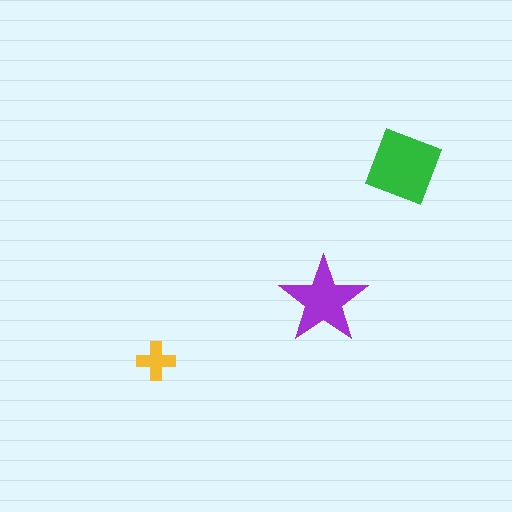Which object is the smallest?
The yellow cross.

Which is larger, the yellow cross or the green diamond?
The green diamond.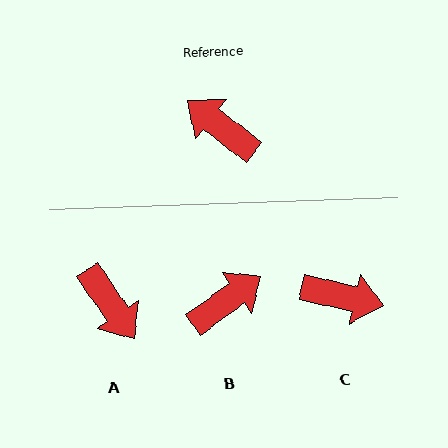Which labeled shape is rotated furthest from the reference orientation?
A, about 162 degrees away.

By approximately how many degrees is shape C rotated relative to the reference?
Approximately 155 degrees clockwise.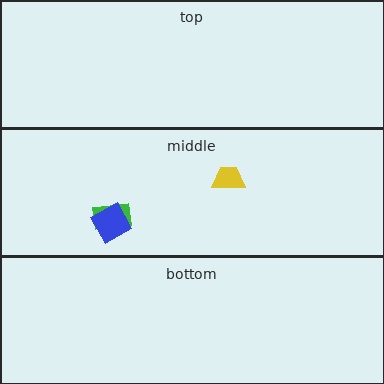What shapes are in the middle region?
The green rectangle, the blue diamond, the yellow trapezoid.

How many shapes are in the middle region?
3.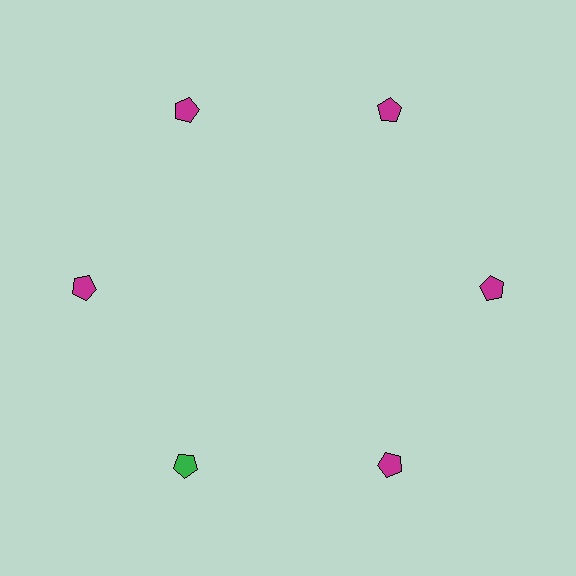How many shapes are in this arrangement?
There are 6 shapes arranged in a ring pattern.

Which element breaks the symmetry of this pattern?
The green pentagon at roughly the 7 o'clock position breaks the symmetry. All other shapes are magenta pentagons.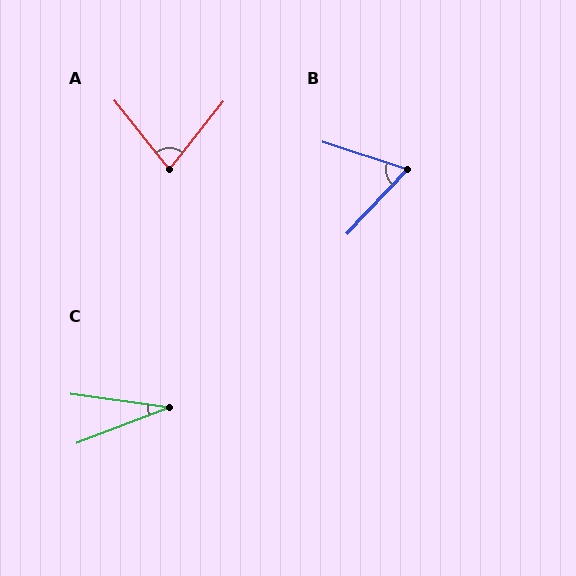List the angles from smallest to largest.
C (29°), B (64°), A (77°).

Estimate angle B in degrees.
Approximately 64 degrees.